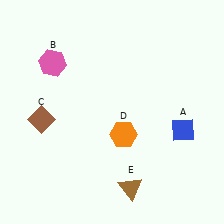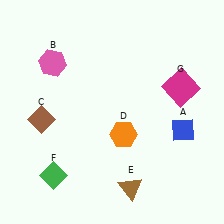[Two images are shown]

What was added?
A green diamond (F), a magenta square (G) were added in Image 2.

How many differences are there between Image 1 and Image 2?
There are 2 differences between the two images.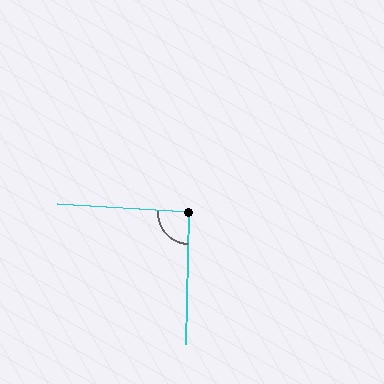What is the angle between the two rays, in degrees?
Approximately 92 degrees.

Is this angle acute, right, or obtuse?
It is approximately a right angle.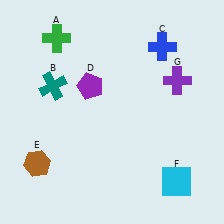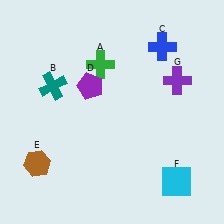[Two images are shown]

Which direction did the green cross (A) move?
The green cross (A) moved right.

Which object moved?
The green cross (A) moved right.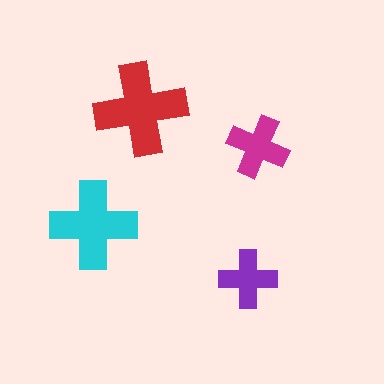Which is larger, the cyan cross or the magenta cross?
The cyan one.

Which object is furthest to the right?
The magenta cross is rightmost.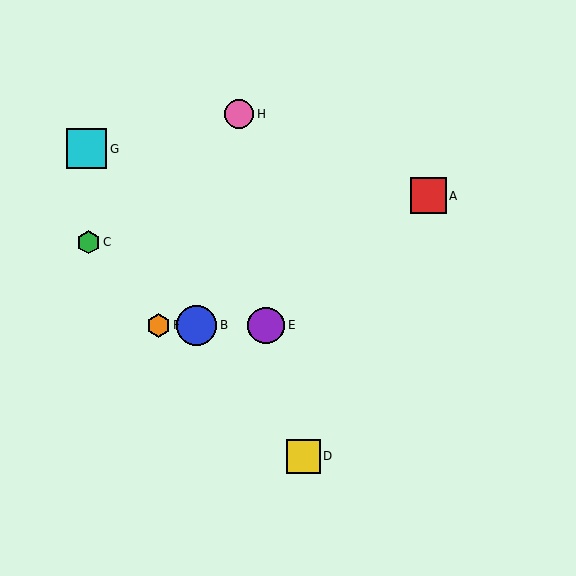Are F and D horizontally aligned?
No, F is at y≈325 and D is at y≈456.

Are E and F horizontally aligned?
Yes, both are at y≈325.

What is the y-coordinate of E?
Object E is at y≈325.